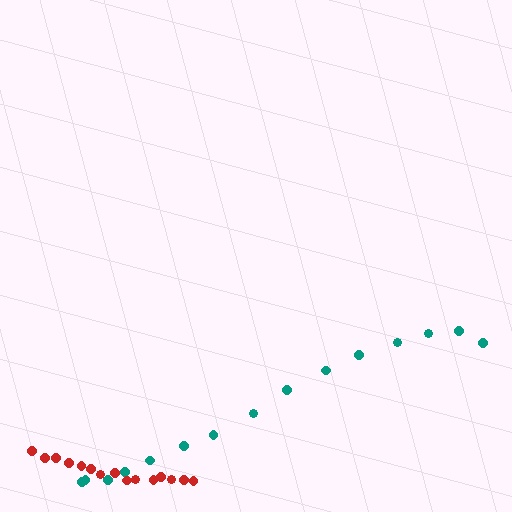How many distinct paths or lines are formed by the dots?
There are 2 distinct paths.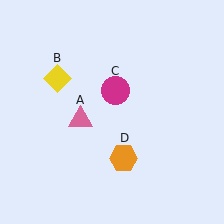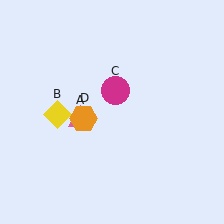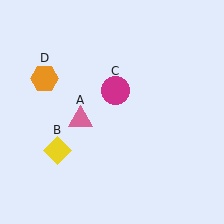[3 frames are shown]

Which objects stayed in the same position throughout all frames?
Pink triangle (object A) and magenta circle (object C) remained stationary.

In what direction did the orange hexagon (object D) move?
The orange hexagon (object D) moved up and to the left.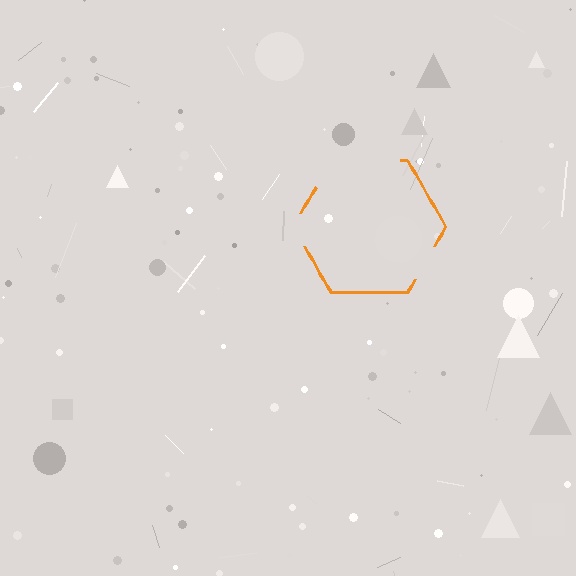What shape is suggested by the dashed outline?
The dashed outline suggests a hexagon.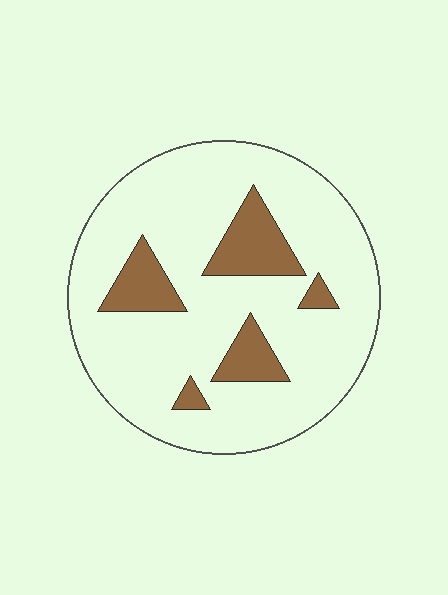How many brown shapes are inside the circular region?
5.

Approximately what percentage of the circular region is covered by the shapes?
Approximately 15%.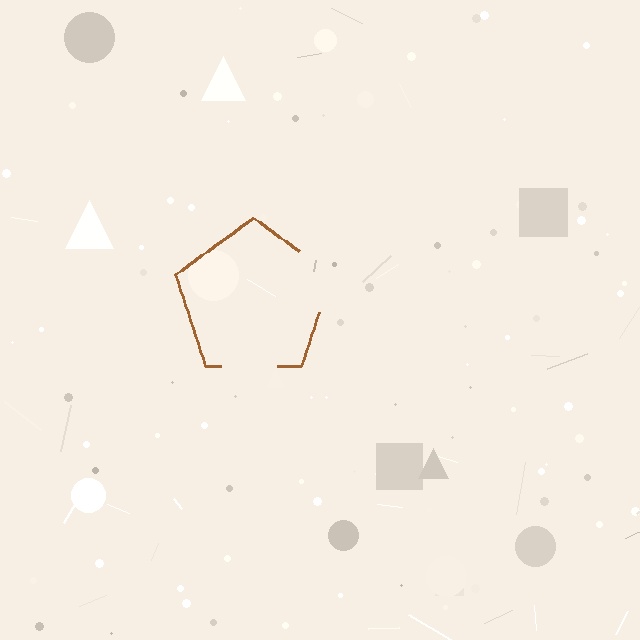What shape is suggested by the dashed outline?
The dashed outline suggests a pentagon.